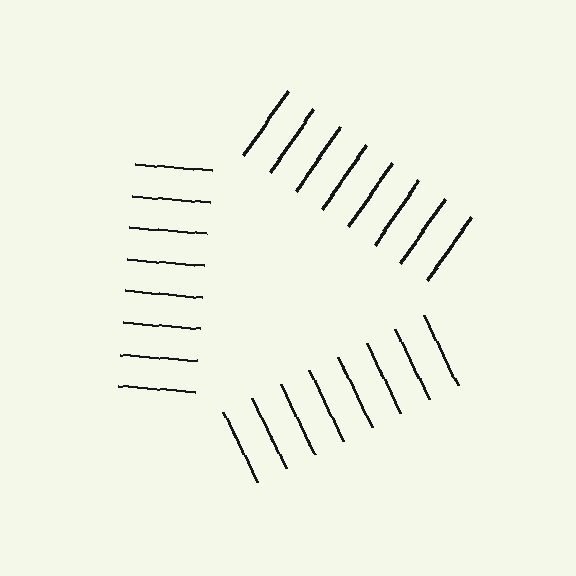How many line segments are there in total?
24 — 8 along each of the 3 edges.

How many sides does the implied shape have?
3 sides — the line-ends trace a triangle.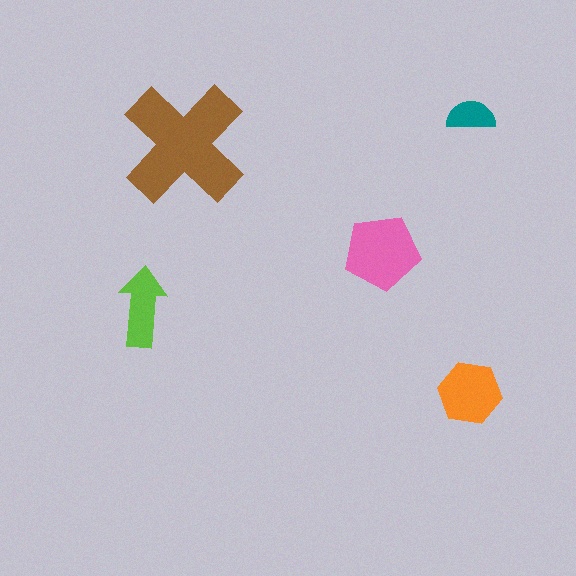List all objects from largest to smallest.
The brown cross, the pink pentagon, the orange hexagon, the lime arrow, the teal semicircle.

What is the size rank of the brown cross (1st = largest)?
1st.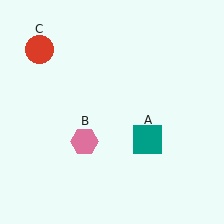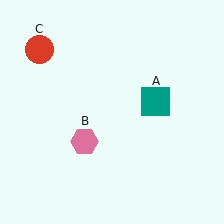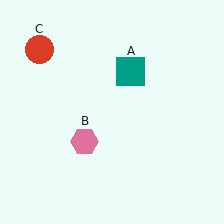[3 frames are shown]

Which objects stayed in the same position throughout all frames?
Pink hexagon (object B) and red circle (object C) remained stationary.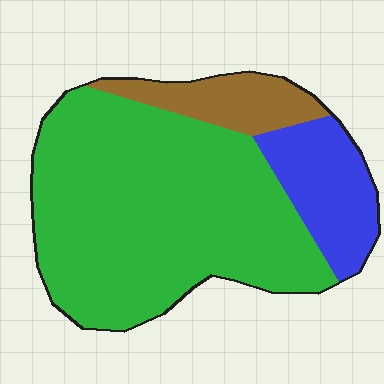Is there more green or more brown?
Green.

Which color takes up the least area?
Brown, at roughly 10%.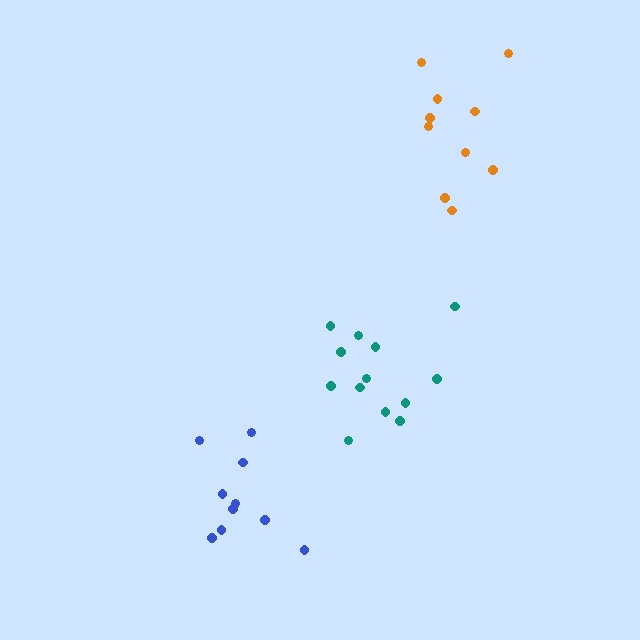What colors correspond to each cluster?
The clusters are colored: orange, blue, teal.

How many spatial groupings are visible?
There are 3 spatial groupings.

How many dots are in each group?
Group 1: 10 dots, Group 2: 10 dots, Group 3: 13 dots (33 total).